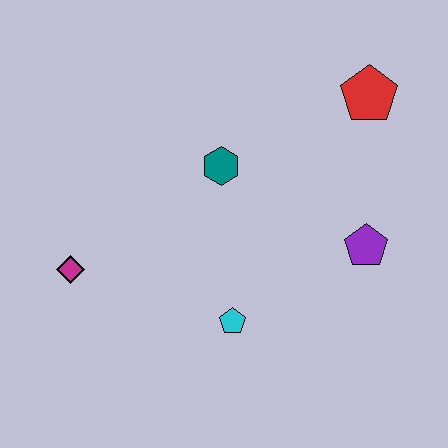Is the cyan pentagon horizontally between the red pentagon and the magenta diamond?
Yes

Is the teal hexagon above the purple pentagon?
Yes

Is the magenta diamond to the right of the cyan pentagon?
No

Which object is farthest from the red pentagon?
The magenta diamond is farthest from the red pentagon.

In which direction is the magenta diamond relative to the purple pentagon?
The magenta diamond is to the left of the purple pentagon.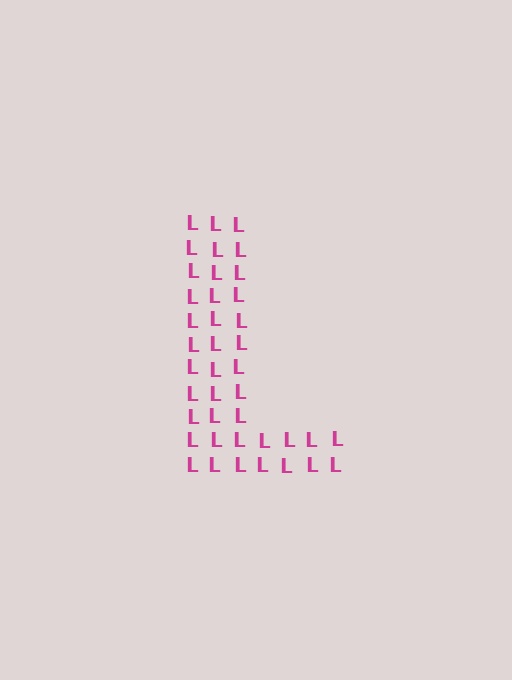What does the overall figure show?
The overall figure shows the letter L.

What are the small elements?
The small elements are letter L's.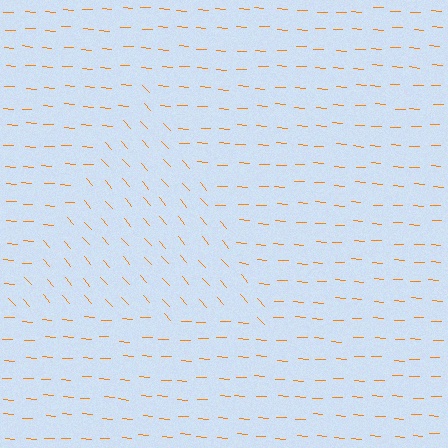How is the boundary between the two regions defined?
The boundary is defined purely by a change in line orientation (approximately 45 degrees difference). All lines are the same color and thickness.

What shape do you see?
I see a triangle.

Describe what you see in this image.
The image is filled with small orange line segments. A triangle region in the image has lines oriented differently from the surrounding lines, creating a visible texture boundary.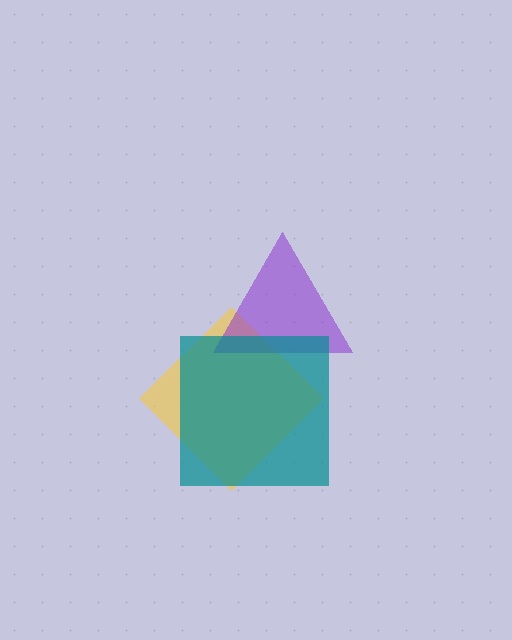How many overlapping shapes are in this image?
There are 3 overlapping shapes in the image.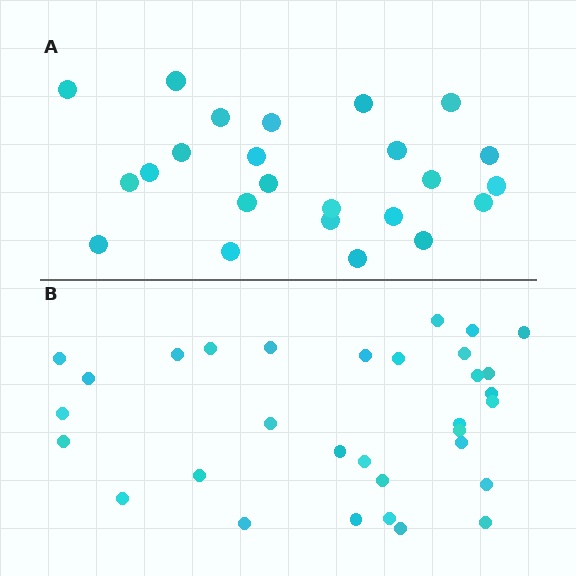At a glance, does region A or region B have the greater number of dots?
Region B (the bottom region) has more dots.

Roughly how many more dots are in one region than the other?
Region B has roughly 8 or so more dots than region A.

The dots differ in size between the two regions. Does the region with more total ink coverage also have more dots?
No. Region A has more total ink coverage because its dots are larger, but region B actually contains more individual dots. Total area can be misleading — the number of items is what matters here.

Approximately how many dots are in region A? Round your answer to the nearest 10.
About 20 dots. (The exact count is 24, which rounds to 20.)